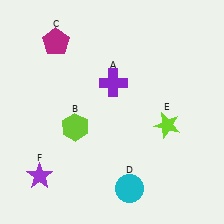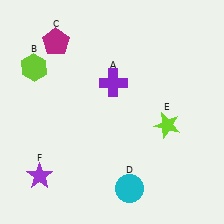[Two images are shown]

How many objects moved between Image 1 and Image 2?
1 object moved between the two images.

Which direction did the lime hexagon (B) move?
The lime hexagon (B) moved up.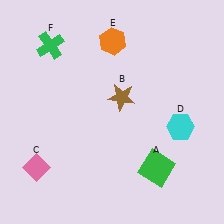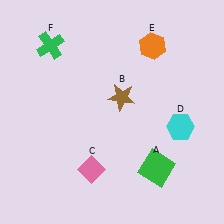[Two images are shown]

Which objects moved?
The objects that moved are: the pink diamond (C), the orange hexagon (E).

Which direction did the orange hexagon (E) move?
The orange hexagon (E) moved right.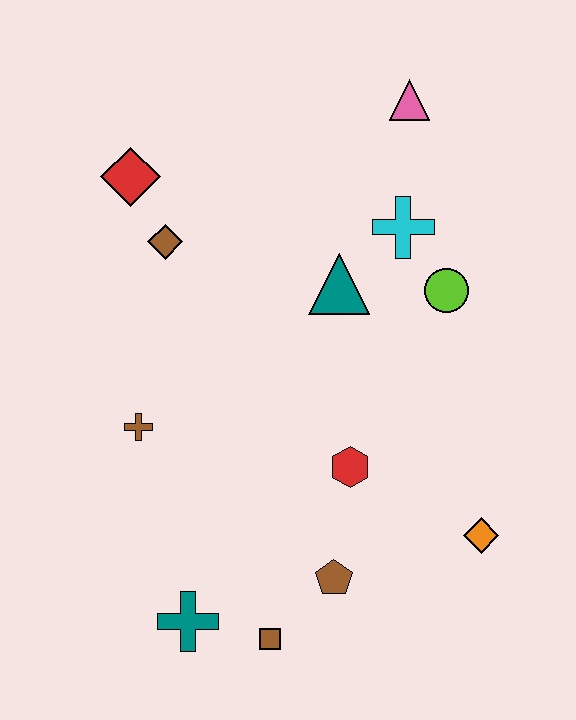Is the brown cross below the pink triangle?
Yes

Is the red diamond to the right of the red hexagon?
No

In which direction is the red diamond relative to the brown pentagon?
The red diamond is above the brown pentagon.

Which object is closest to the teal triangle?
The cyan cross is closest to the teal triangle.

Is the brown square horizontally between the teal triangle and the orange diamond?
No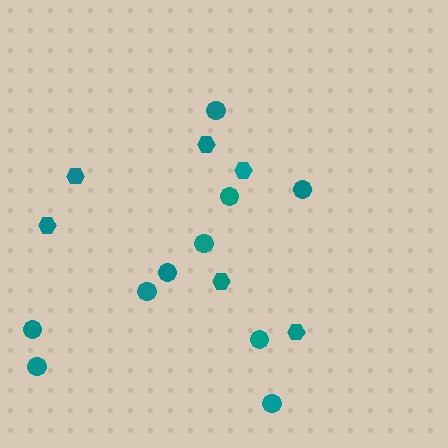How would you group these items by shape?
There are 2 groups: one group of circles (10) and one group of hexagons (6).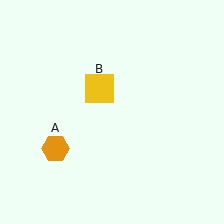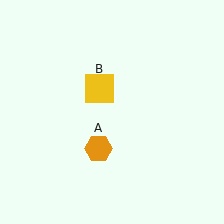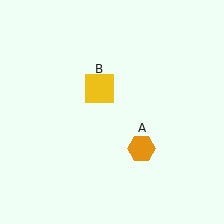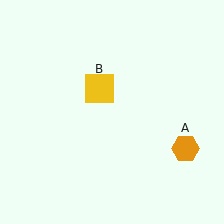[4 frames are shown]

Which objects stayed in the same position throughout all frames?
Yellow square (object B) remained stationary.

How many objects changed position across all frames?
1 object changed position: orange hexagon (object A).